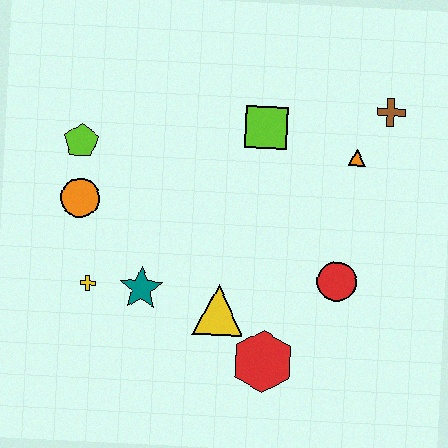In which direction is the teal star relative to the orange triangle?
The teal star is to the left of the orange triangle.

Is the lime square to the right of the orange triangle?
No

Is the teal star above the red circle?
No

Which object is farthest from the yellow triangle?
The brown cross is farthest from the yellow triangle.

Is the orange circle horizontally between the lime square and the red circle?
No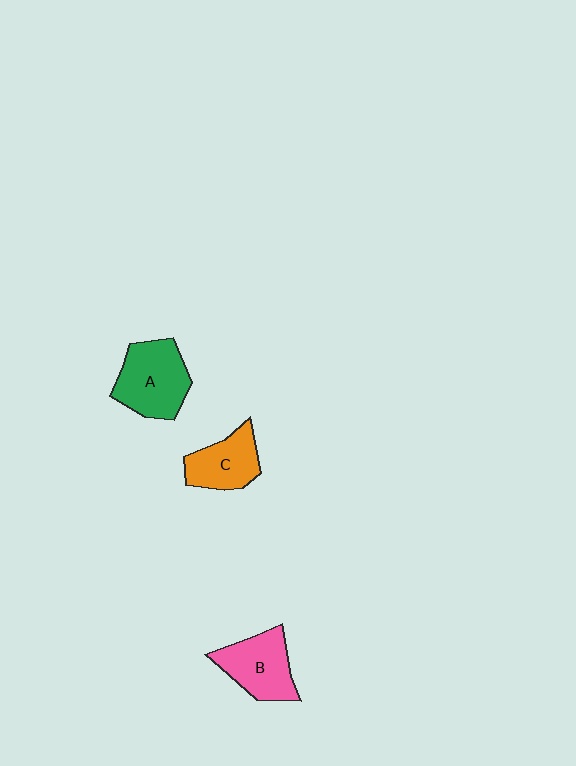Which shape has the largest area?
Shape A (green).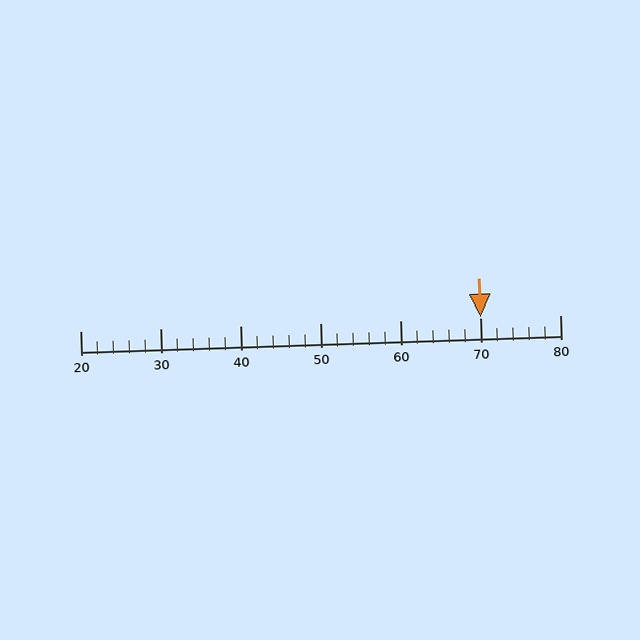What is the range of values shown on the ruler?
The ruler shows values from 20 to 80.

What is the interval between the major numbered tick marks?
The major tick marks are spaced 10 units apart.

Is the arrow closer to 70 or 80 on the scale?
The arrow is closer to 70.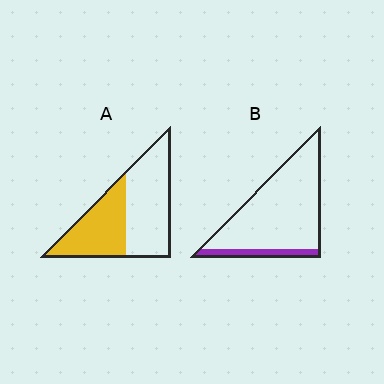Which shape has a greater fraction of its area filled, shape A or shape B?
Shape A.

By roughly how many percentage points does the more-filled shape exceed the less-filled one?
By roughly 30 percentage points (A over B).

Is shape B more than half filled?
No.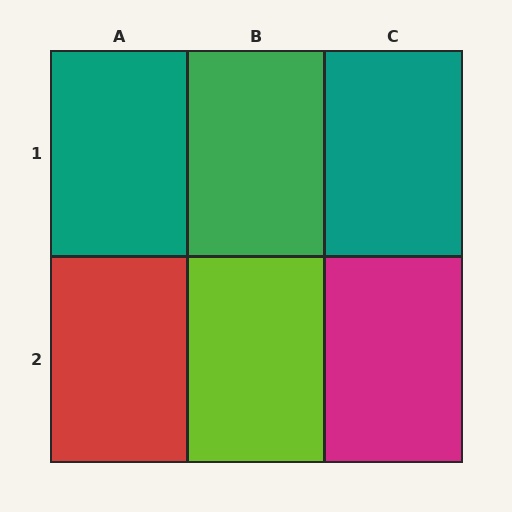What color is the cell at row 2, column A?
Red.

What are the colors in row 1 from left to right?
Teal, green, teal.